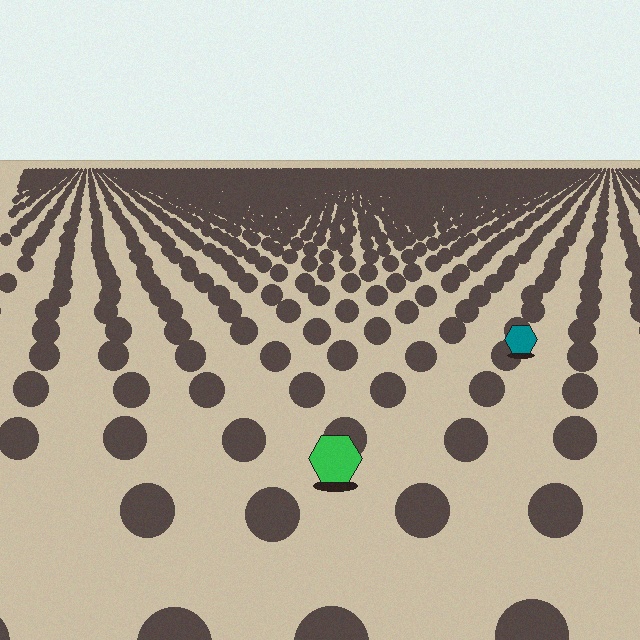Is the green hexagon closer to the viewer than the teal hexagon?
Yes. The green hexagon is closer — you can tell from the texture gradient: the ground texture is coarser near it.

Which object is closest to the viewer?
The green hexagon is closest. The texture marks near it are larger and more spread out.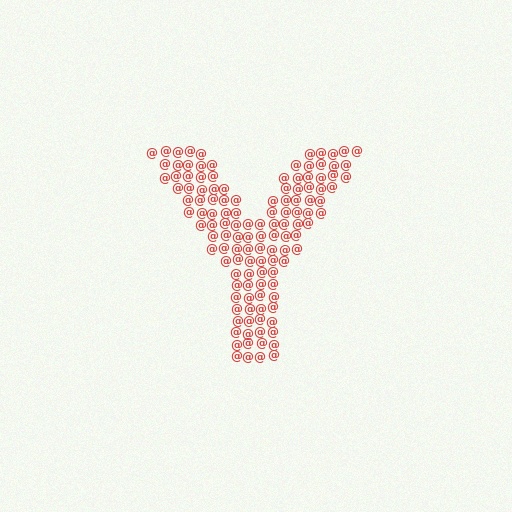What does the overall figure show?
The overall figure shows the letter Y.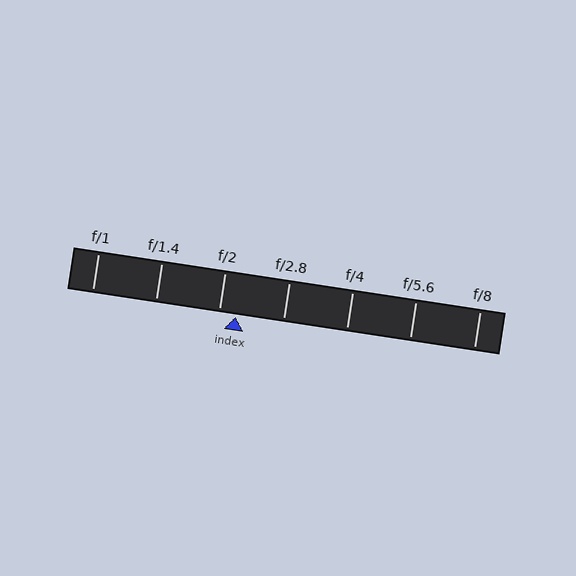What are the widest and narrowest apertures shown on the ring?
The widest aperture shown is f/1 and the narrowest is f/8.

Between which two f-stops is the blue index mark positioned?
The index mark is between f/2 and f/2.8.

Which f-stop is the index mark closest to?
The index mark is closest to f/2.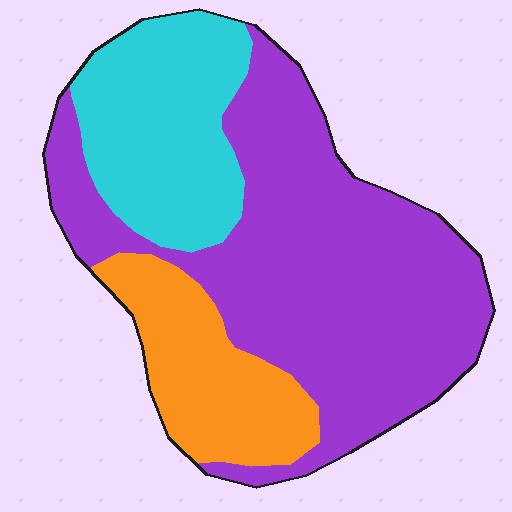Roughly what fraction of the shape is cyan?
Cyan takes up about one quarter (1/4) of the shape.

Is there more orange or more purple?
Purple.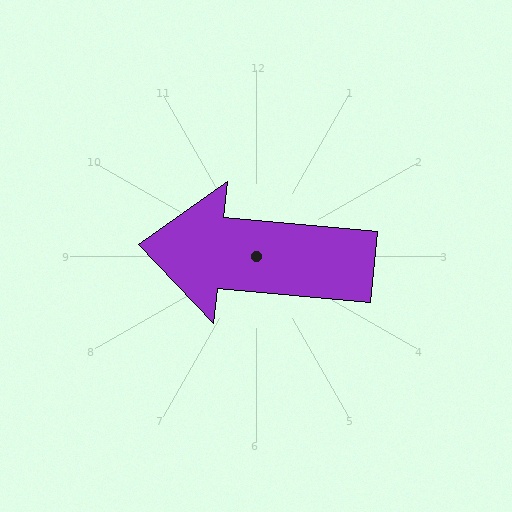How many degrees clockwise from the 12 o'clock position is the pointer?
Approximately 275 degrees.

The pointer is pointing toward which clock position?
Roughly 9 o'clock.